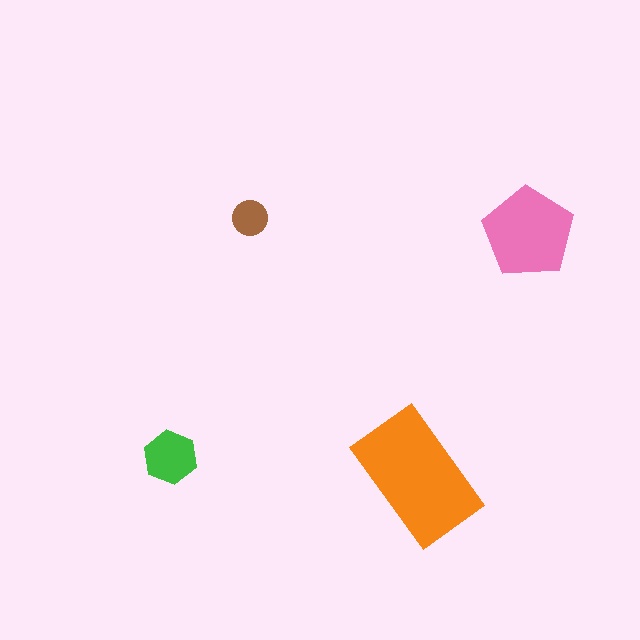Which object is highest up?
The brown circle is topmost.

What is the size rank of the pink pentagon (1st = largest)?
2nd.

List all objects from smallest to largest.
The brown circle, the green hexagon, the pink pentagon, the orange rectangle.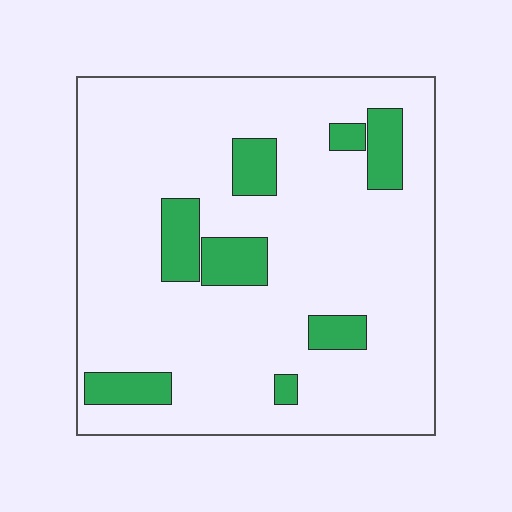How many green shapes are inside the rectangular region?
8.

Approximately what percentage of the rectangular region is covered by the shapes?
Approximately 15%.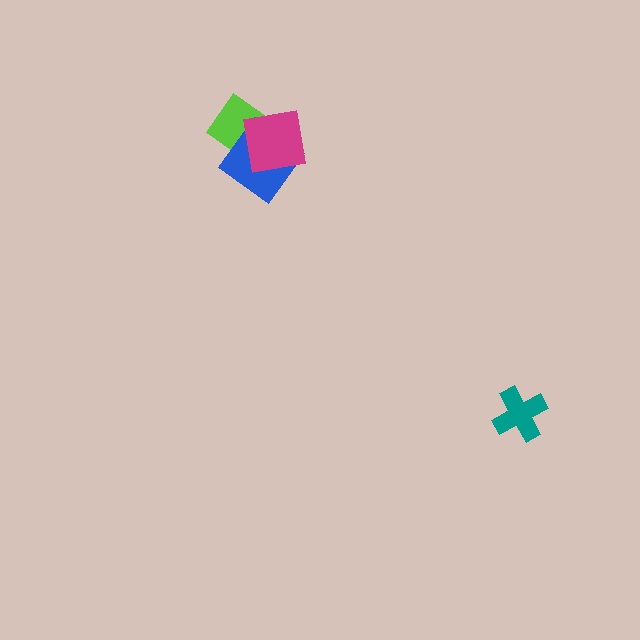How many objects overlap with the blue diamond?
2 objects overlap with the blue diamond.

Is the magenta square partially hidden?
No, no other shape covers it.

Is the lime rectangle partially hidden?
Yes, it is partially covered by another shape.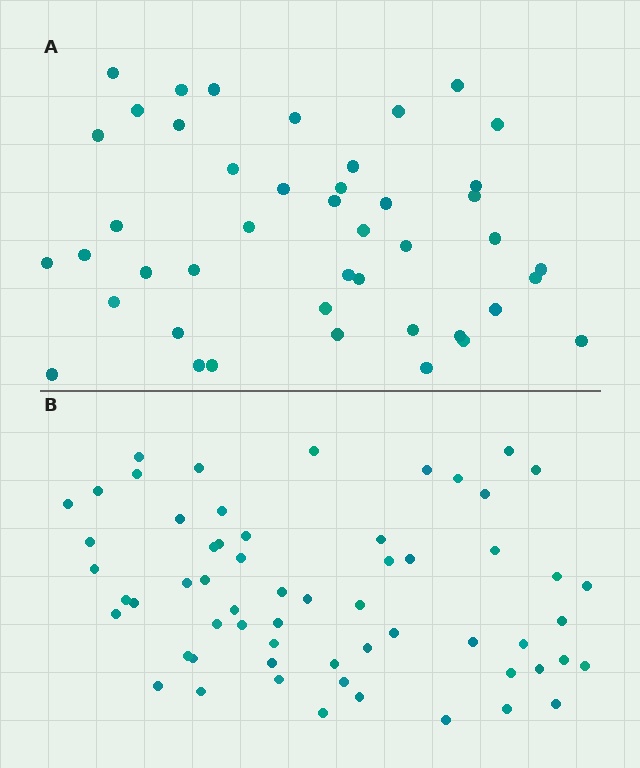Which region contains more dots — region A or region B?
Region B (the bottom region) has more dots.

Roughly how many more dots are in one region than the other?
Region B has approximately 15 more dots than region A.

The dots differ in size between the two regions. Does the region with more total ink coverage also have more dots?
No. Region A has more total ink coverage because its dots are larger, but region B actually contains more individual dots. Total area can be misleading — the number of items is what matters here.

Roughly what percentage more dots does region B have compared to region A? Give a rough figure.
About 35% more.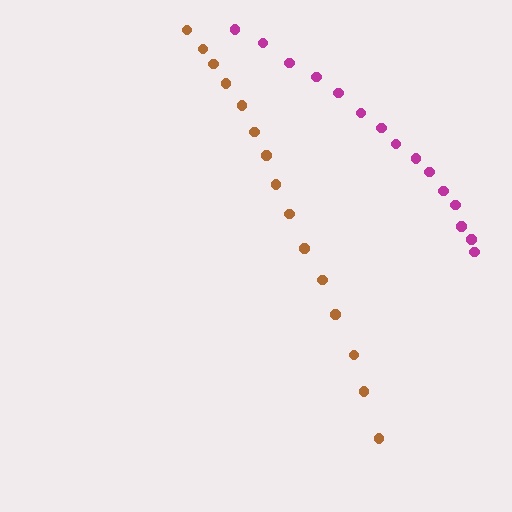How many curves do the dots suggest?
There are 2 distinct paths.